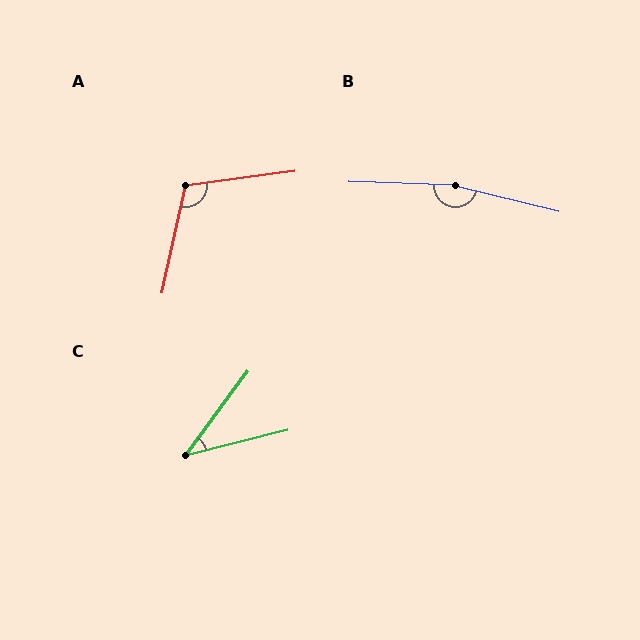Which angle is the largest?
B, at approximately 168 degrees.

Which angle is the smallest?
C, at approximately 39 degrees.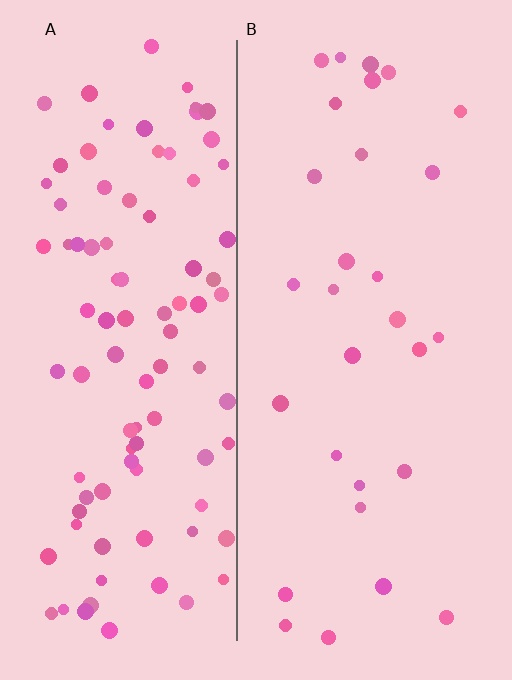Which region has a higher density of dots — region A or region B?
A (the left).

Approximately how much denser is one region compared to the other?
Approximately 3.2× — region A over region B.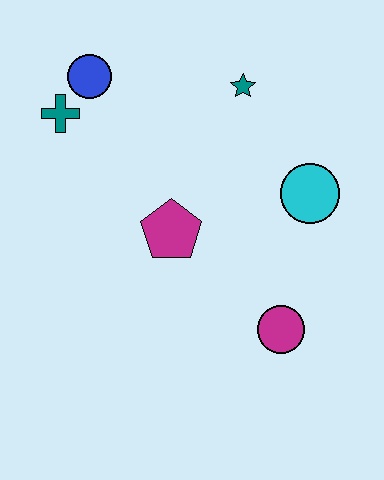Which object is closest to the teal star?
The cyan circle is closest to the teal star.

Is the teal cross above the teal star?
No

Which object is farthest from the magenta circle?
The blue circle is farthest from the magenta circle.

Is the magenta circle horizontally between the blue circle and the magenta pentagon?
No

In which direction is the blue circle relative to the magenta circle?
The blue circle is above the magenta circle.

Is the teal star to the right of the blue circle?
Yes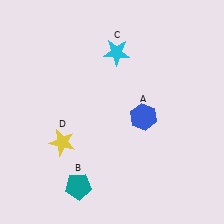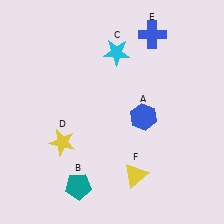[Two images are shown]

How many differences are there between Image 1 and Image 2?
There are 2 differences between the two images.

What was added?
A blue cross (E), a yellow triangle (F) were added in Image 2.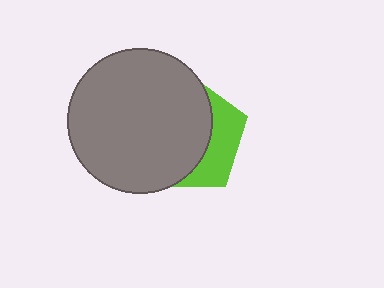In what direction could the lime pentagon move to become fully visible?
The lime pentagon could move right. That would shift it out from behind the gray circle entirely.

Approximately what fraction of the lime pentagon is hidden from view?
Roughly 68% of the lime pentagon is hidden behind the gray circle.